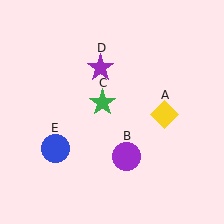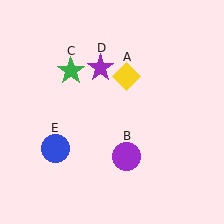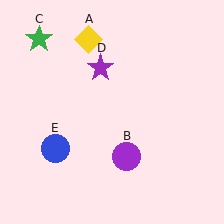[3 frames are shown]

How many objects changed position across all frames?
2 objects changed position: yellow diamond (object A), green star (object C).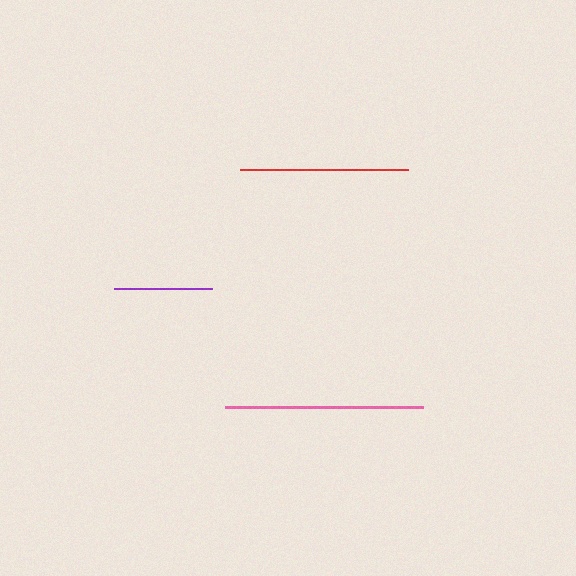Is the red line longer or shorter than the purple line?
The red line is longer than the purple line.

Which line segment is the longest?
The pink line is the longest at approximately 198 pixels.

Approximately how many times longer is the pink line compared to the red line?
The pink line is approximately 1.2 times the length of the red line.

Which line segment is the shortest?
The purple line is the shortest at approximately 97 pixels.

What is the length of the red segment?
The red segment is approximately 168 pixels long.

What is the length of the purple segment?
The purple segment is approximately 97 pixels long.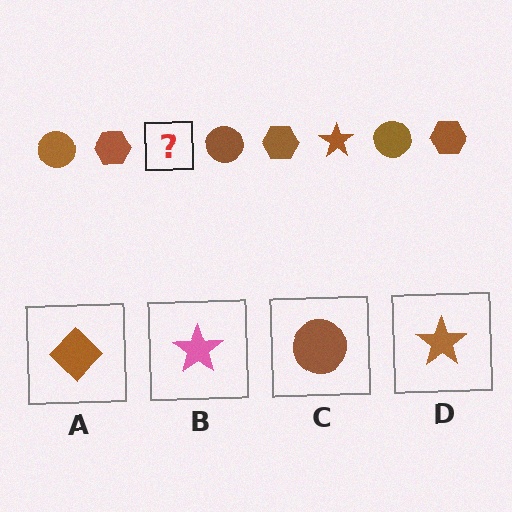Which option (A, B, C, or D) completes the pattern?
D.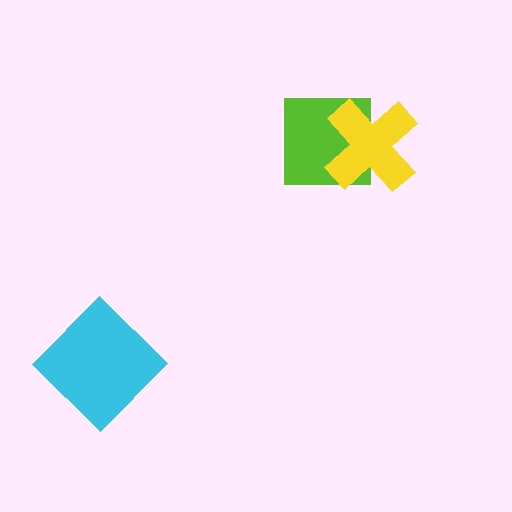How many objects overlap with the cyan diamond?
0 objects overlap with the cyan diamond.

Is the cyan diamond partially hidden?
No, no other shape covers it.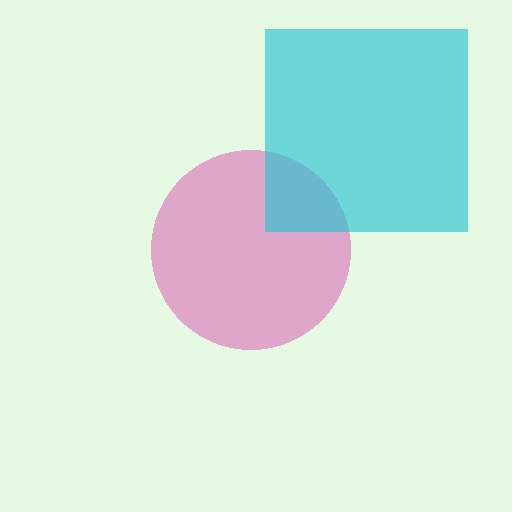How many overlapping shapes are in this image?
There are 2 overlapping shapes in the image.